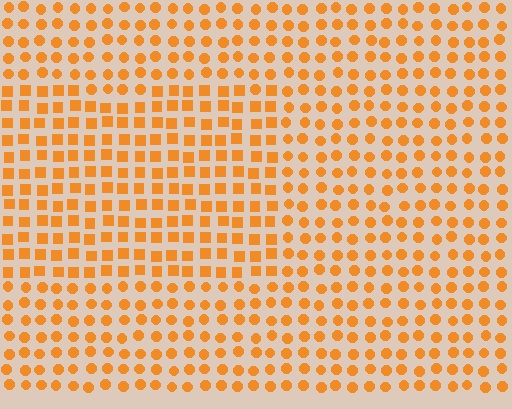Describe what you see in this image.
The image is filled with small orange elements arranged in a uniform grid. A rectangle-shaped region contains squares, while the surrounding area contains circles. The boundary is defined purely by the change in element shape.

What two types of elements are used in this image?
The image uses squares inside the rectangle region and circles outside it.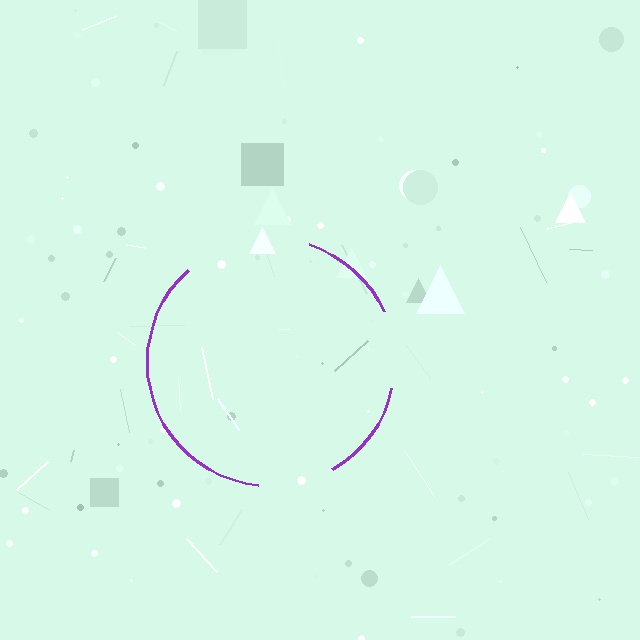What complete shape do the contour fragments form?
The contour fragments form a circle.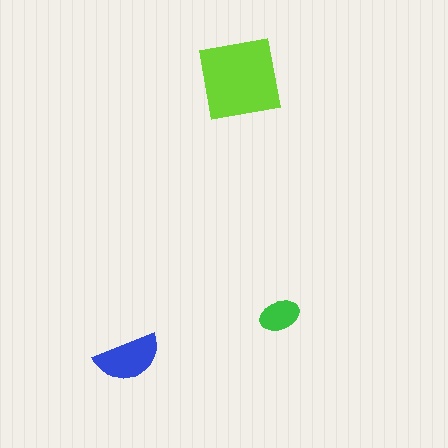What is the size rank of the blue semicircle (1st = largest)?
2nd.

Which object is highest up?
The lime square is topmost.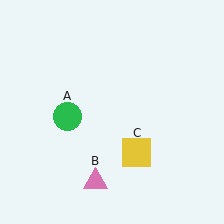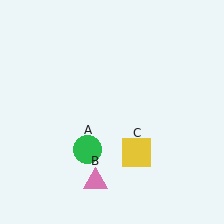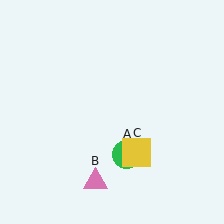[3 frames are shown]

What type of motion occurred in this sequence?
The green circle (object A) rotated counterclockwise around the center of the scene.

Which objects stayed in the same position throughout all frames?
Pink triangle (object B) and yellow square (object C) remained stationary.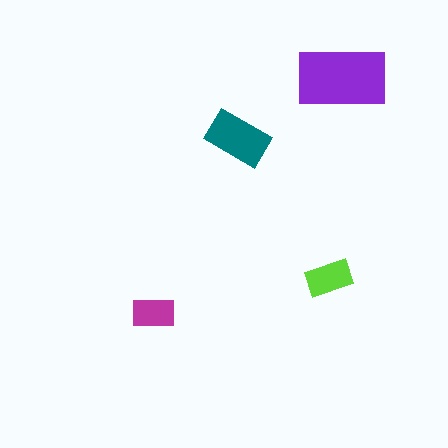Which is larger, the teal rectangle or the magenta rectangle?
The teal one.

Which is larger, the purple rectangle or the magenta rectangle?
The purple one.